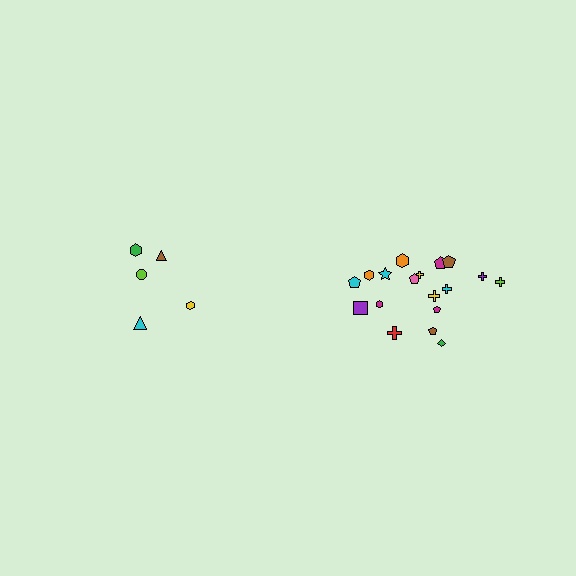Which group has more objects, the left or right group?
The right group.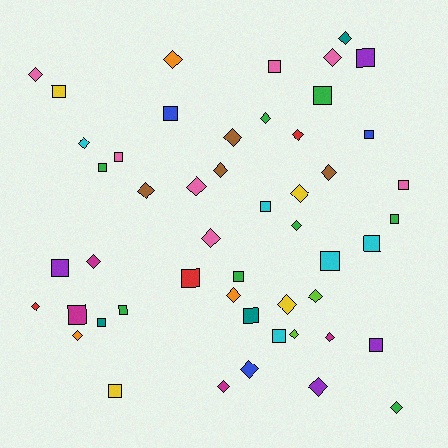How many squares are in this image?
There are 23 squares.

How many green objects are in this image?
There are 8 green objects.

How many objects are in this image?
There are 50 objects.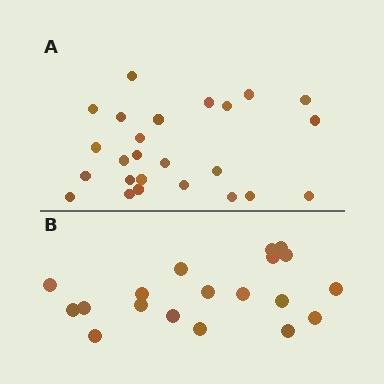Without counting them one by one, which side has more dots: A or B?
Region A (the top region) has more dots.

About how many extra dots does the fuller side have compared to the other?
Region A has about 6 more dots than region B.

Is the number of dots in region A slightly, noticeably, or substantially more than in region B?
Region A has noticeably more, but not dramatically so. The ratio is roughly 1.3 to 1.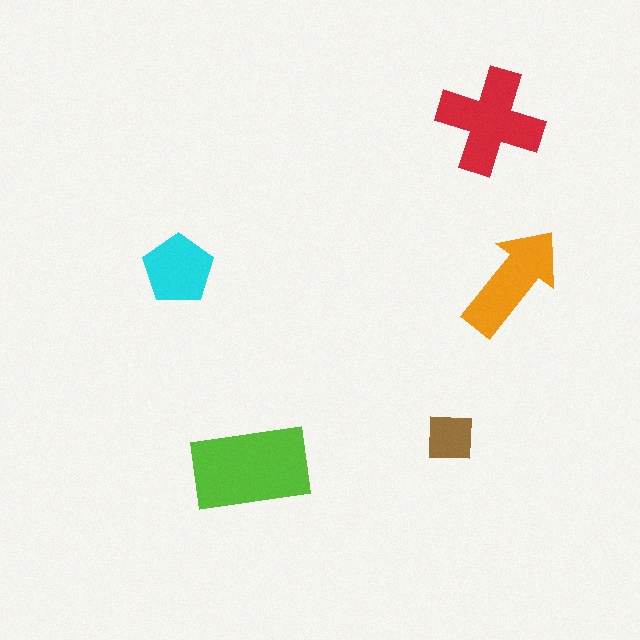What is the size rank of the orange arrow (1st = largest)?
3rd.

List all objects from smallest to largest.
The brown square, the cyan pentagon, the orange arrow, the red cross, the lime rectangle.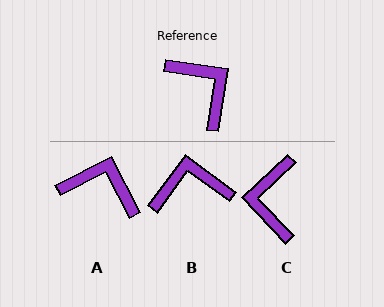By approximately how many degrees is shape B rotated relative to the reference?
Approximately 63 degrees counter-clockwise.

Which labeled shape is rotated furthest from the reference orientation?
C, about 142 degrees away.